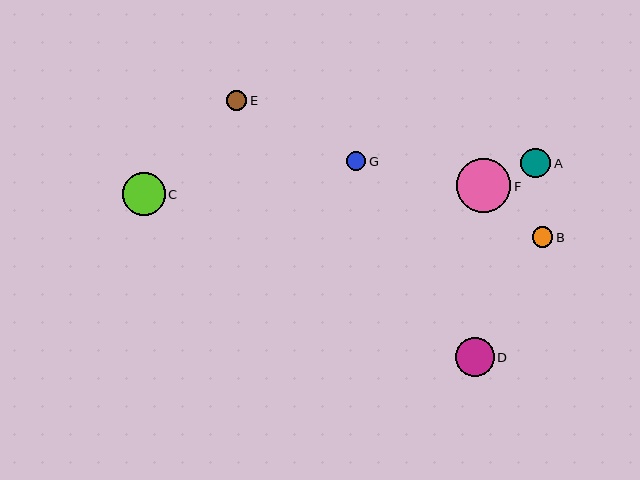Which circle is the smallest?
Circle G is the smallest with a size of approximately 19 pixels.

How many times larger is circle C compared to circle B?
Circle C is approximately 2.1 times the size of circle B.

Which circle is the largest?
Circle F is the largest with a size of approximately 54 pixels.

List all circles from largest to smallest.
From largest to smallest: F, C, D, A, B, E, G.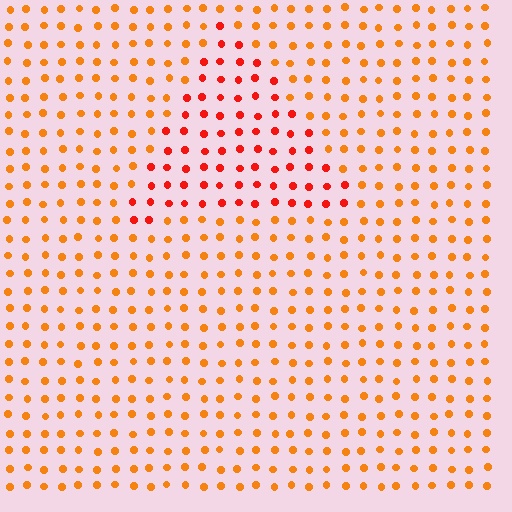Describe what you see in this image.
The image is filled with small orange elements in a uniform arrangement. A triangle-shaped region is visible where the elements are tinted to a slightly different hue, forming a subtle color boundary.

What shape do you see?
I see a triangle.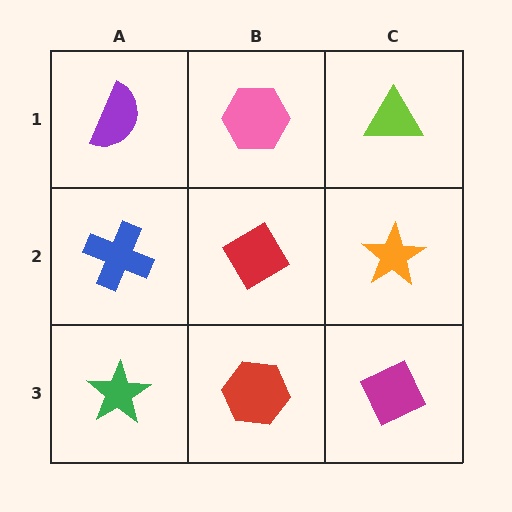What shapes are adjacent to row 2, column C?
A lime triangle (row 1, column C), a magenta diamond (row 3, column C), a red diamond (row 2, column B).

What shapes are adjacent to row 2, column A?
A purple semicircle (row 1, column A), a green star (row 3, column A), a red diamond (row 2, column B).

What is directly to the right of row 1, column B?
A lime triangle.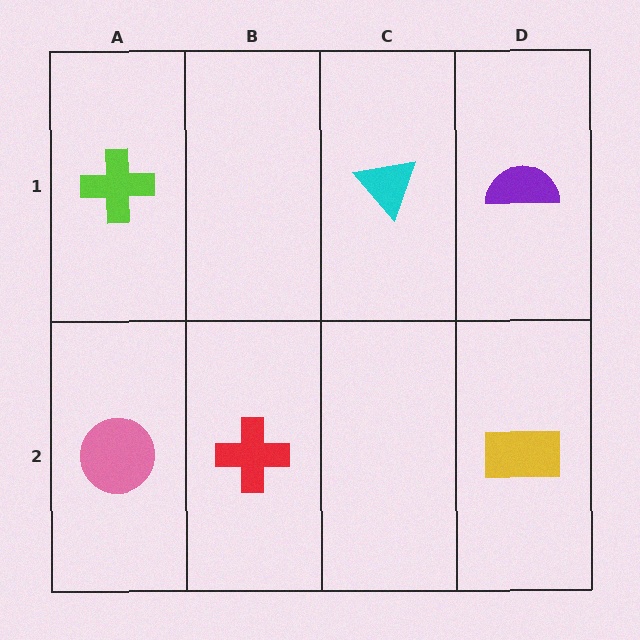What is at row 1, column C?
A cyan triangle.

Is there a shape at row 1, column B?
No, that cell is empty.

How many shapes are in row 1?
3 shapes.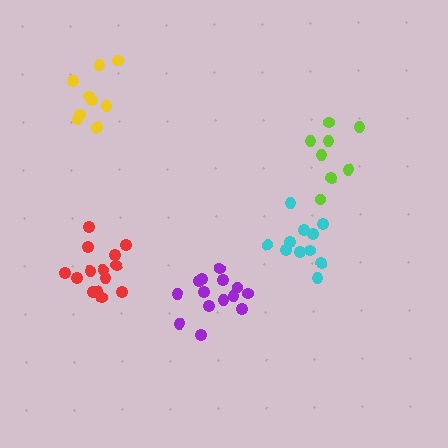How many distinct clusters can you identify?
There are 5 distinct clusters.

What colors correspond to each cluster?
The clusters are colored: red, cyan, lime, purple, yellow.